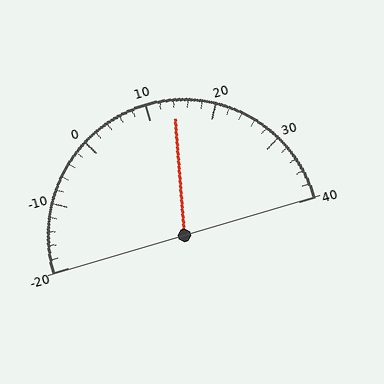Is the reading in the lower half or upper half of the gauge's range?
The reading is in the upper half of the range (-20 to 40).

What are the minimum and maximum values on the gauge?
The gauge ranges from -20 to 40.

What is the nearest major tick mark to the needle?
The nearest major tick mark is 10.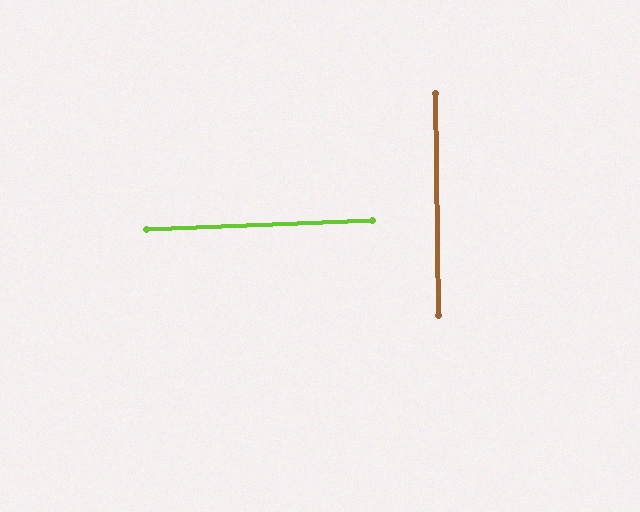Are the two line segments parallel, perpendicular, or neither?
Perpendicular — they meet at approximately 88°.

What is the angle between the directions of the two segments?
Approximately 88 degrees.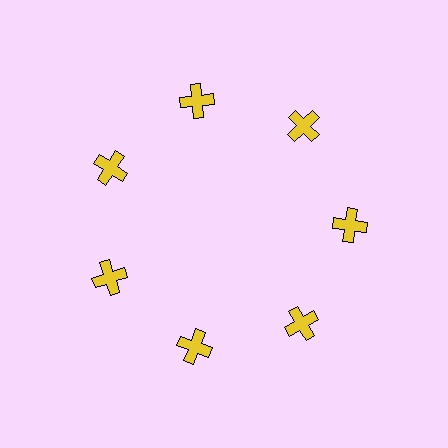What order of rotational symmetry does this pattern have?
This pattern has 7-fold rotational symmetry.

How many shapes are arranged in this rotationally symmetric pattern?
There are 7 shapes, arranged in 7 groups of 1.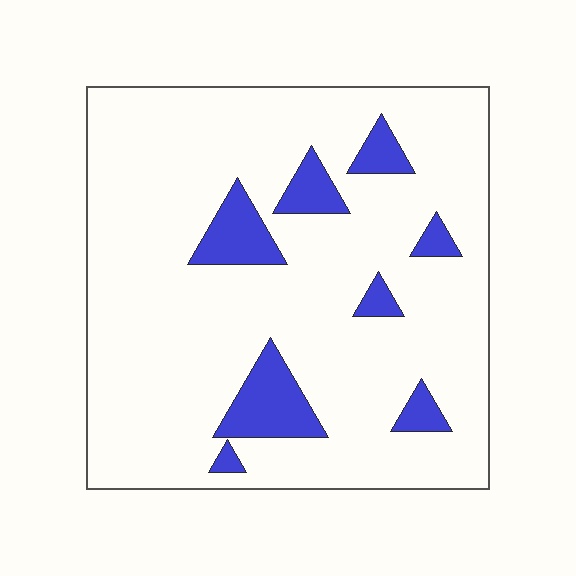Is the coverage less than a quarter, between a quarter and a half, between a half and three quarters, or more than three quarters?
Less than a quarter.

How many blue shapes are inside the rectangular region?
8.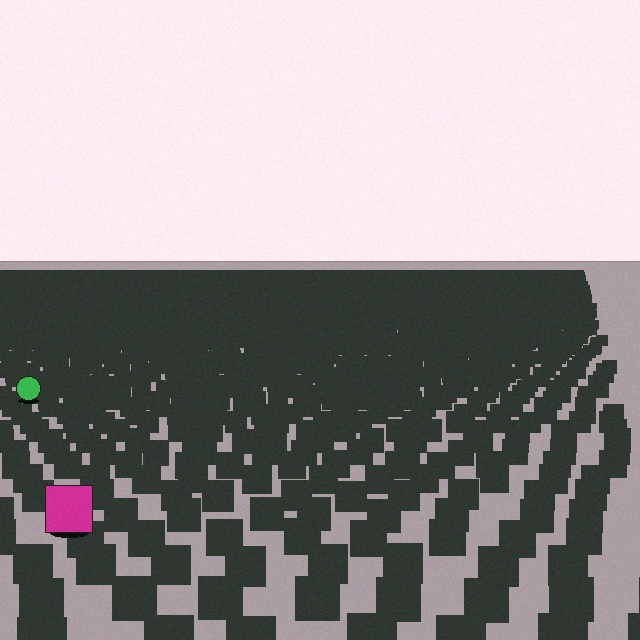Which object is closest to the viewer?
The magenta square is closest. The texture marks near it are larger and more spread out.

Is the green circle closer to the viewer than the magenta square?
No. The magenta square is closer — you can tell from the texture gradient: the ground texture is coarser near it.